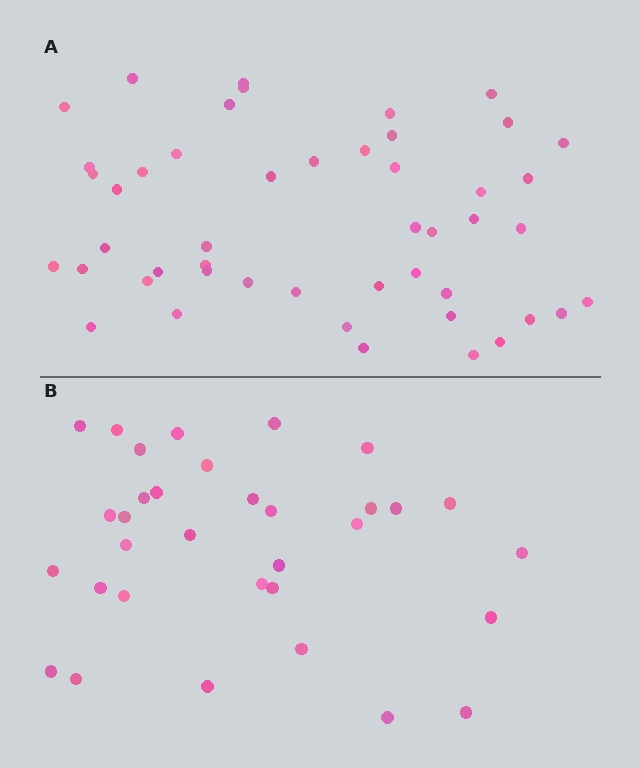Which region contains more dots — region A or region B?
Region A (the top region) has more dots.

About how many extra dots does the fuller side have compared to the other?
Region A has approximately 15 more dots than region B.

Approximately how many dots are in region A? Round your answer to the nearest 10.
About 50 dots. (The exact count is 48, which rounds to 50.)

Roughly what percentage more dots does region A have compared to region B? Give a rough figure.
About 45% more.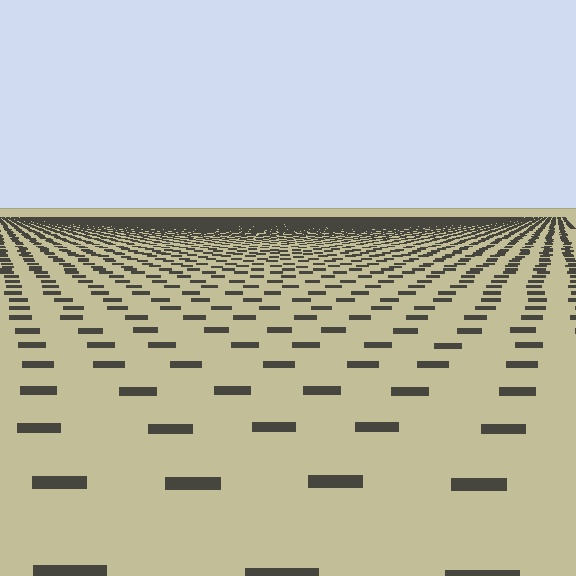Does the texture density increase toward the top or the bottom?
Density increases toward the top.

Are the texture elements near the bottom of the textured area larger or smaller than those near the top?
Larger. Near the bottom, elements are closer to the viewer and appear at a bigger on-screen size.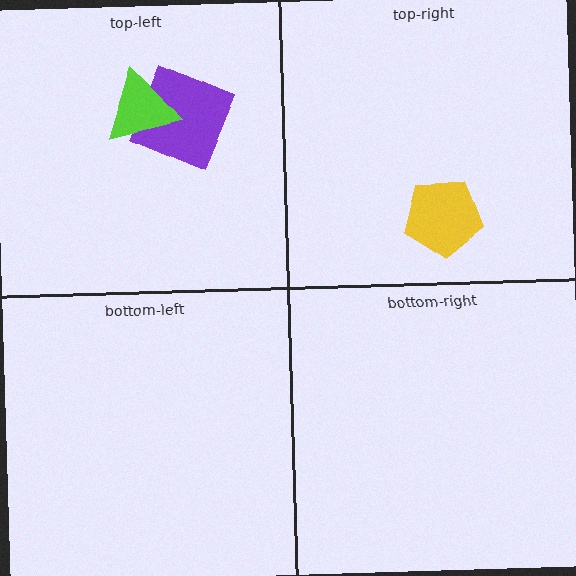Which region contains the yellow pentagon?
The top-right region.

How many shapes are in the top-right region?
1.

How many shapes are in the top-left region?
2.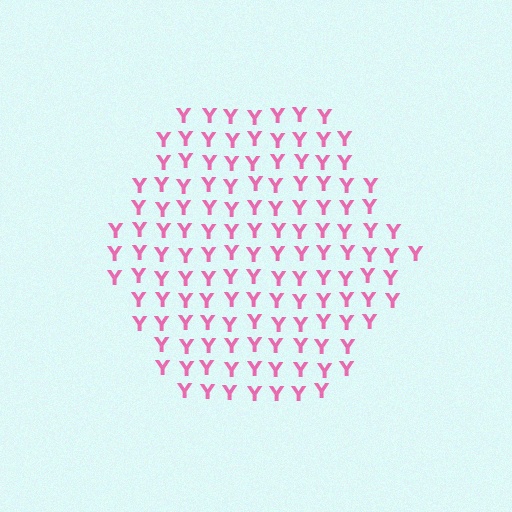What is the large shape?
The large shape is a hexagon.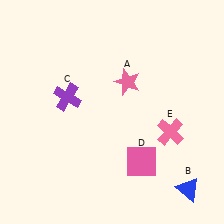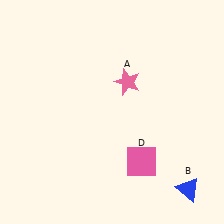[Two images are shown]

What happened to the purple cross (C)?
The purple cross (C) was removed in Image 2. It was in the top-left area of Image 1.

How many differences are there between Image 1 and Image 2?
There are 2 differences between the two images.